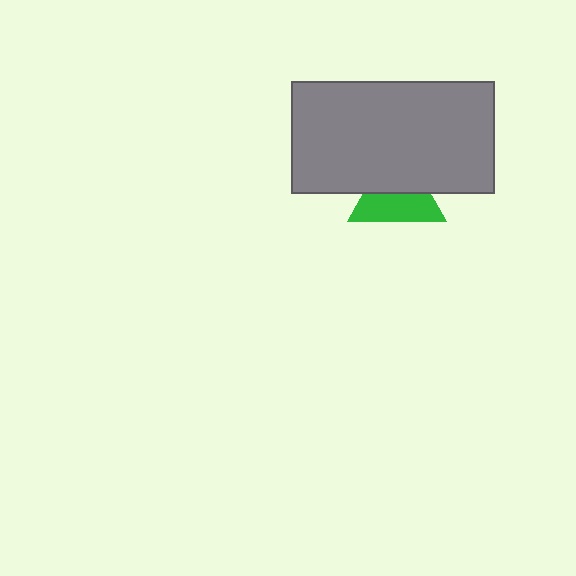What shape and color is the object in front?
The object in front is a gray rectangle.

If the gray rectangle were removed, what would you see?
You would see the complete green triangle.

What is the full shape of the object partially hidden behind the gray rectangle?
The partially hidden object is a green triangle.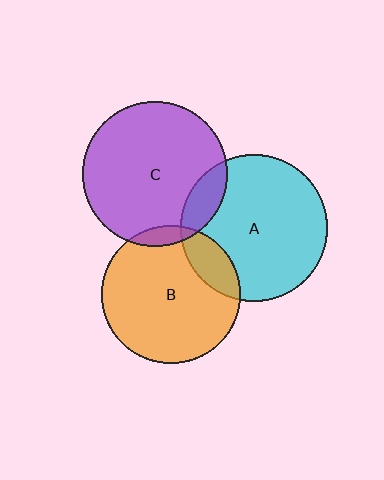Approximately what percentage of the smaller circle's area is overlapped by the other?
Approximately 15%.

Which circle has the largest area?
Circle A (cyan).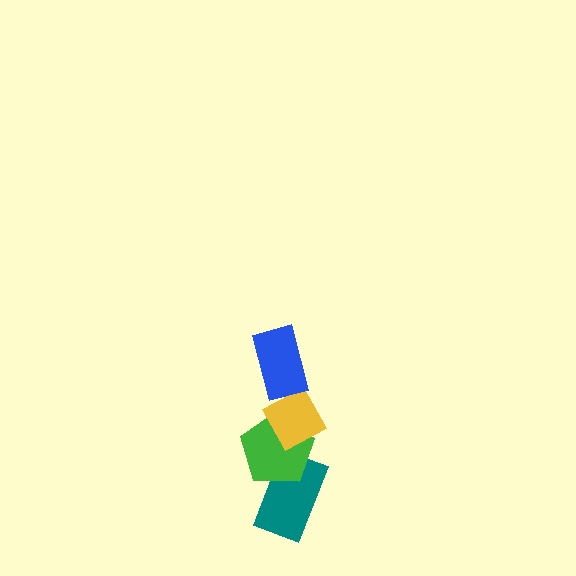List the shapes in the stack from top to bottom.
From top to bottom: the blue rectangle, the yellow diamond, the green pentagon, the teal rectangle.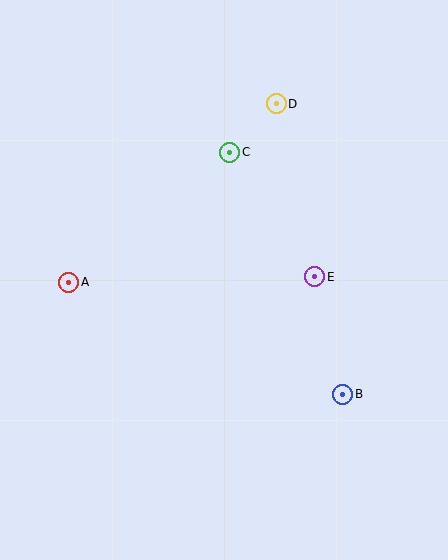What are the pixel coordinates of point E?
Point E is at (315, 277).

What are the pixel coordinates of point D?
Point D is at (276, 104).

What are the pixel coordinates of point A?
Point A is at (69, 282).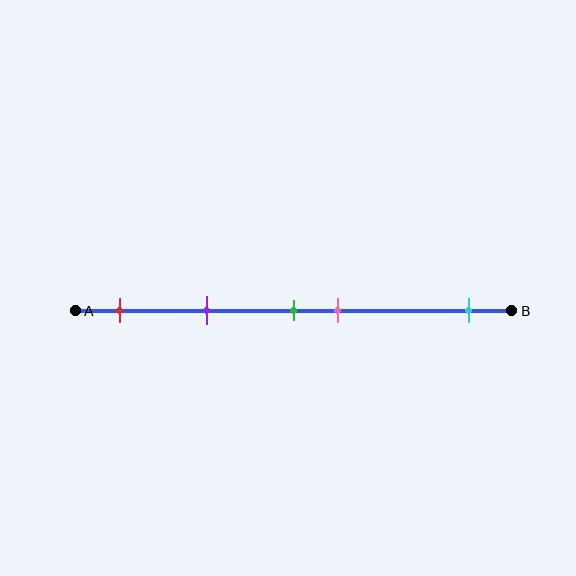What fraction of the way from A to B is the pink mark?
The pink mark is approximately 60% (0.6) of the way from A to B.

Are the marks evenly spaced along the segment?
No, the marks are not evenly spaced.